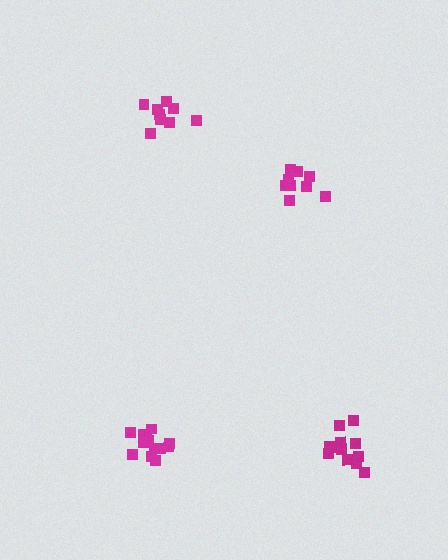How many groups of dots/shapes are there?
There are 4 groups.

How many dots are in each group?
Group 1: 13 dots, Group 2: 12 dots, Group 3: 9 dots, Group 4: 9 dots (43 total).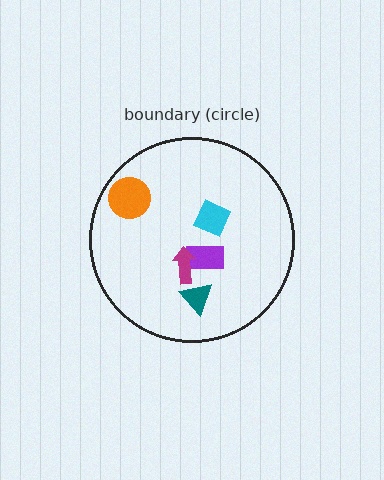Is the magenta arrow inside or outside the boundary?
Inside.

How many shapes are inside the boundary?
5 inside, 0 outside.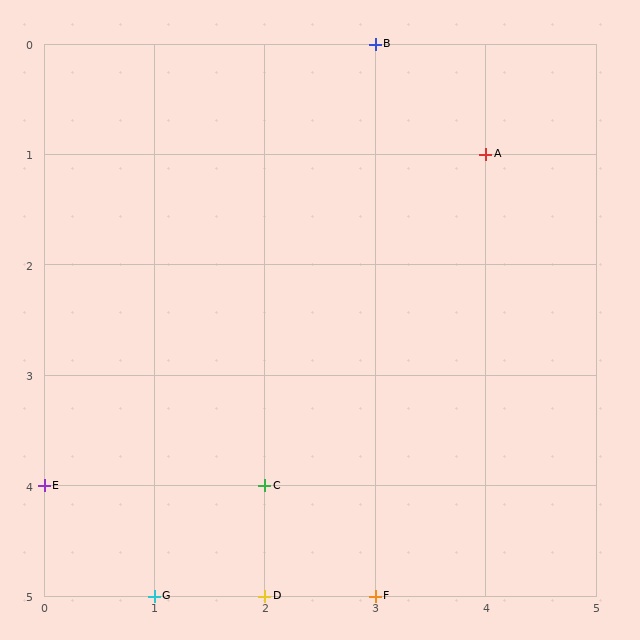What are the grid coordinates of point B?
Point B is at grid coordinates (3, 0).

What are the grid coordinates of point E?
Point E is at grid coordinates (0, 4).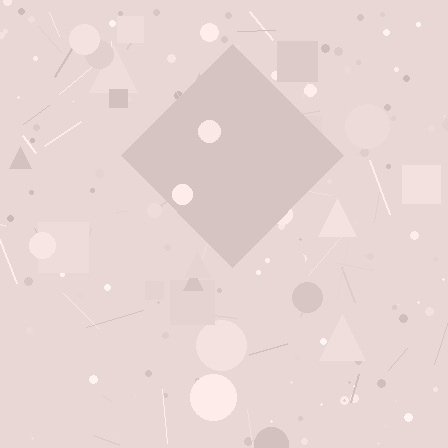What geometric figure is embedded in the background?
A diamond is embedded in the background.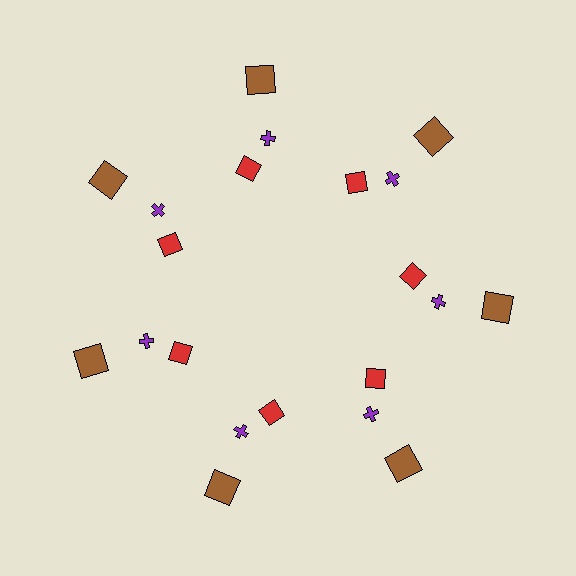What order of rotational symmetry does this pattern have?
This pattern has 7-fold rotational symmetry.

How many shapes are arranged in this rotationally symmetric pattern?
There are 21 shapes, arranged in 7 groups of 3.